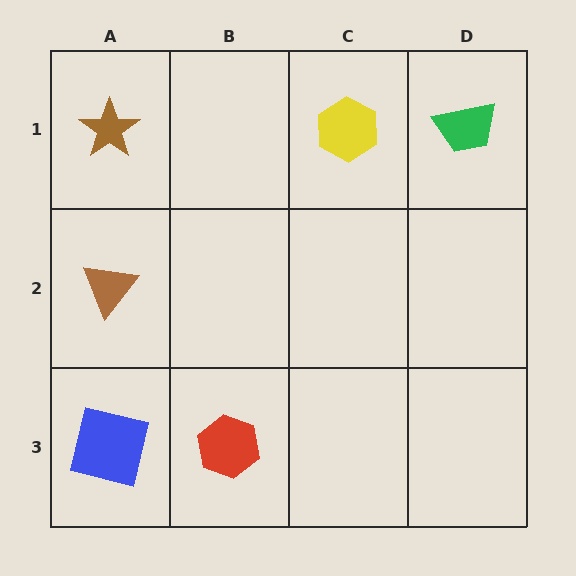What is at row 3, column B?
A red hexagon.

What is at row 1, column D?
A green trapezoid.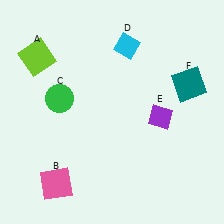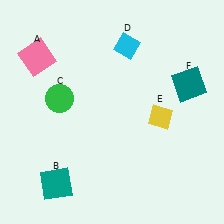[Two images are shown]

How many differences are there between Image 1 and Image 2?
There are 3 differences between the two images.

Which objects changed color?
A changed from lime to pink. B changed from pink to teal. E changed from purple to yellow.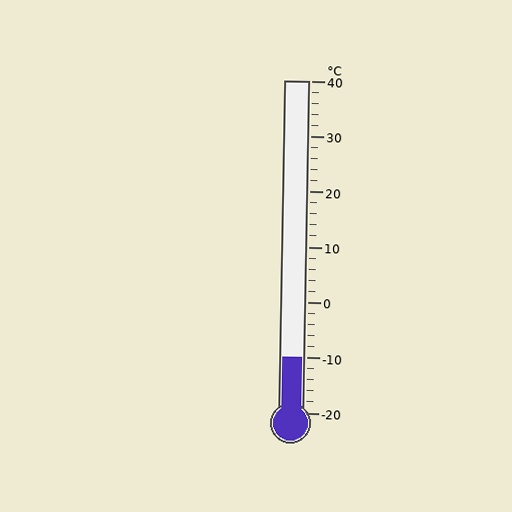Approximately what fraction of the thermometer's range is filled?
The thermometer is filled to approximately 15% of its range.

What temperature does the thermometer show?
The thermometer shows approximately -10°C.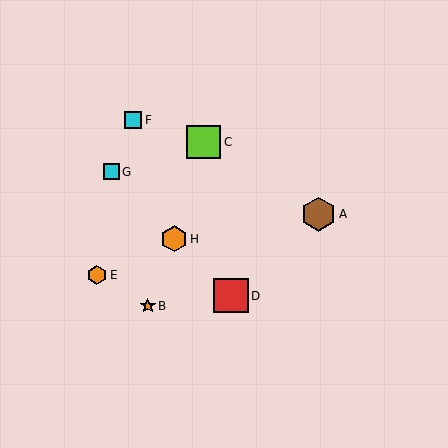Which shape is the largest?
The red square (labeled D) is the largest.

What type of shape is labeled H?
Shape H is an orange hexagon.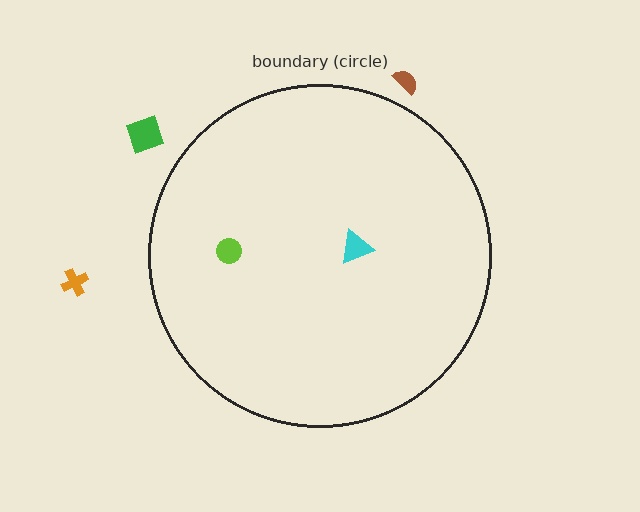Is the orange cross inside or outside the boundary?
Outside.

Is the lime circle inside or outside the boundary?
Inside.